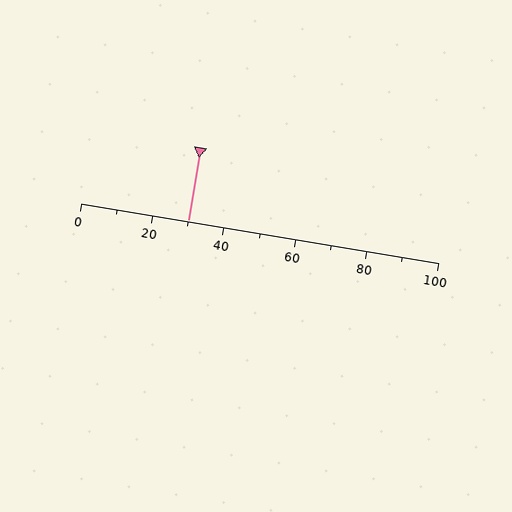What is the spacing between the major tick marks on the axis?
The major ticks are spaced 20 apart.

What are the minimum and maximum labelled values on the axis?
The axis runs from 0 to 100.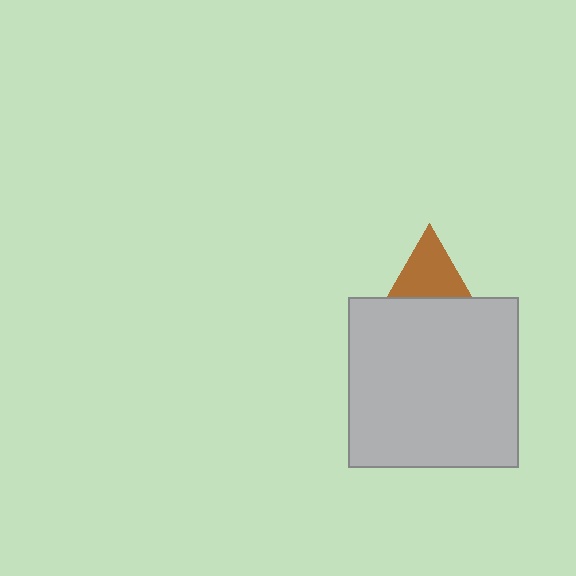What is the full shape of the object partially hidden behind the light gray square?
The partially hidden object is a brown triangle.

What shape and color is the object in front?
The object in front is a light gray square.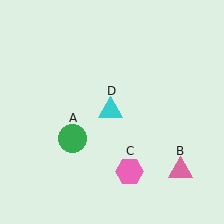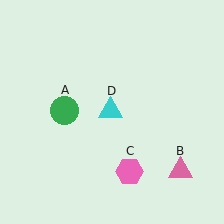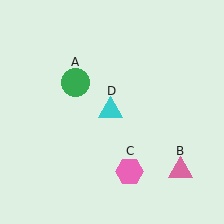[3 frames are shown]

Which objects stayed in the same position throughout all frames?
Pink triangle (object B) and pink hexagon (object C) and cyan triangle (object D) remained stationary.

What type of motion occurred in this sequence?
The green circle (object A) rotated clockwise around the center of the scene.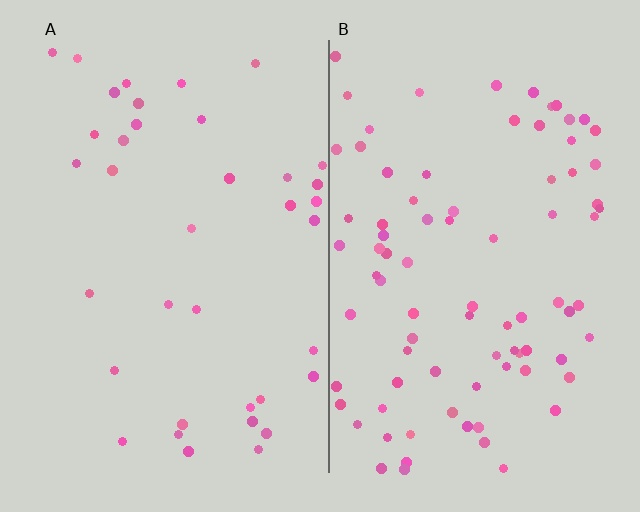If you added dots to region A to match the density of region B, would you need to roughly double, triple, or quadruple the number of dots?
Approximately double.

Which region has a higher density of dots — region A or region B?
B (the right).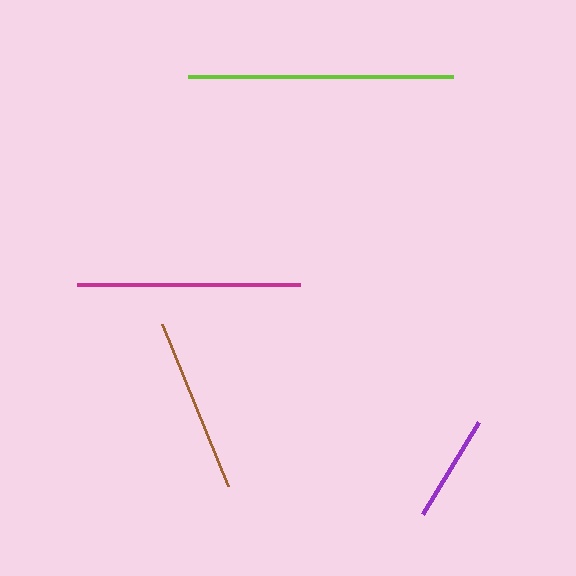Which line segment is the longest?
The lime line is the longest at approximately 265 pixels.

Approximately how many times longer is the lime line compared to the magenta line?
The lime line is approximately 1.2 times the length of the magenta line.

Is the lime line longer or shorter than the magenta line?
The lime line is longer than the magenta line.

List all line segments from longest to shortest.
From longest to shortest: lime, magenta, brown, purple.